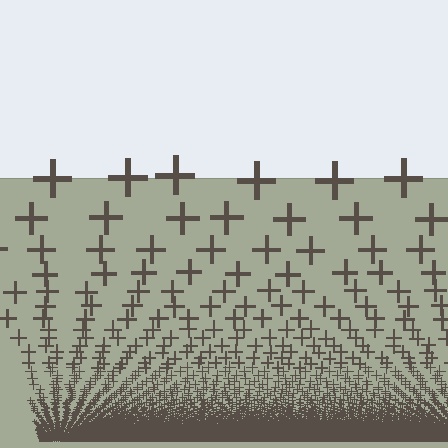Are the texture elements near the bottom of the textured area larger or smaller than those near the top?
Smaller. The gradient is inverted — elements near the bottom are smaller and denser.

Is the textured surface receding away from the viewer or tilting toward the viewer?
The surface appears to tilt toward the viewer. Texture elements get larger and sparser toward the top.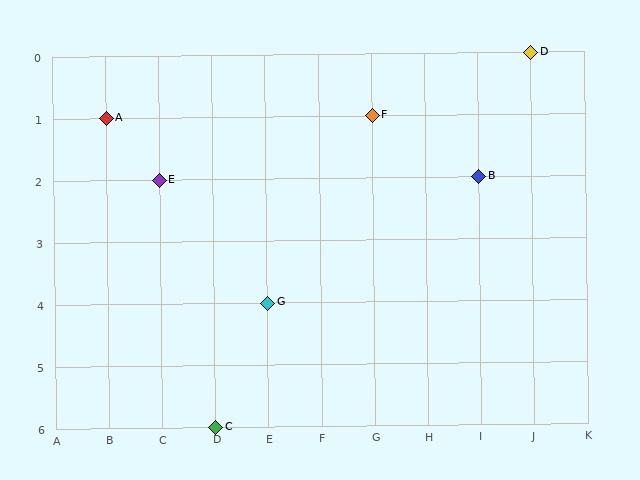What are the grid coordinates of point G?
Point G is at grid coordinates (E, 4).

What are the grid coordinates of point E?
Point E is at grid coordinates (C, 2).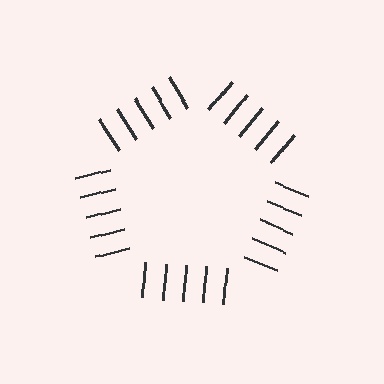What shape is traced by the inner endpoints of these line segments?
An illusory pentagon — the line segments terminate on its edges but no continuous stroke is drawn.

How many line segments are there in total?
25 — 5 along each of the 5 edges.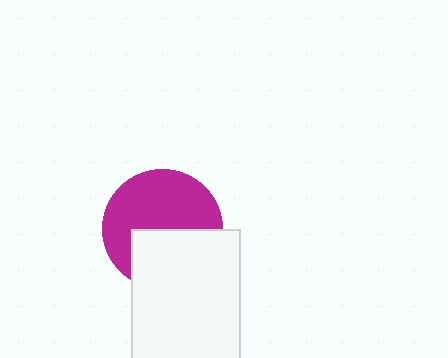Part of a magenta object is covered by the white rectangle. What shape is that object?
It is a circle.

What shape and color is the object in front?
The object in front is a white rectangle.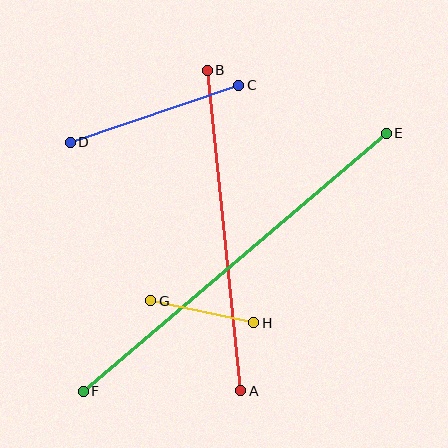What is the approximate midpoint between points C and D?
The midpoint is at approximately (155, 114) pixels.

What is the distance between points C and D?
The distance is approximately 178 pixels.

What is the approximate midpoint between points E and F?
The midpoint is at approximately (235, 262) pixels.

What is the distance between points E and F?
The distance is approximately 398 pixels.